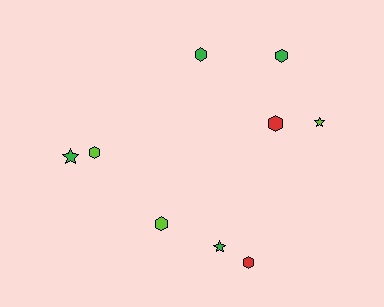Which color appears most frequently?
Green, with 4 objects.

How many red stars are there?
There are no red stars.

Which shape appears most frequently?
Hexagon, with 6 objects.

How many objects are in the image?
There are 9 objects.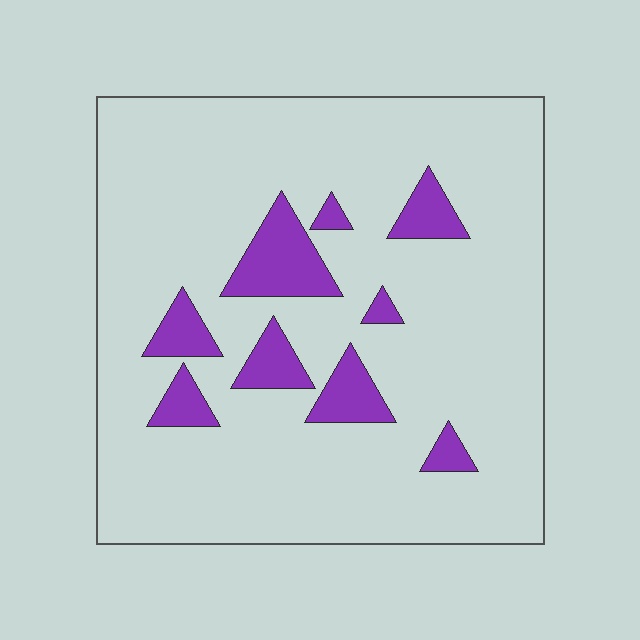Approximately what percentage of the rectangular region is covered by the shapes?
Approximately 15%.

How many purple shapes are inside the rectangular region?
9.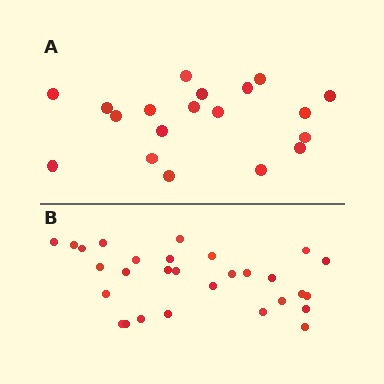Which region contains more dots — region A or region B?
Region B (the bottom region) has more dots.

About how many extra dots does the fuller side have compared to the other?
Region B has roughly 10 or so more dots than region A.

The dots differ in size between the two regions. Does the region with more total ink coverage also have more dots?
No. Region A has more total ink coverage because its dots are larger, but region B actually contains more individual dots. Total area can be misleading — the number of items is what matters here.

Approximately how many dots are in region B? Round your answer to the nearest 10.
About 30 dots. (The exact count is 29, which rounds to 30.)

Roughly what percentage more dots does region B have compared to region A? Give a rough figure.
About 55% more.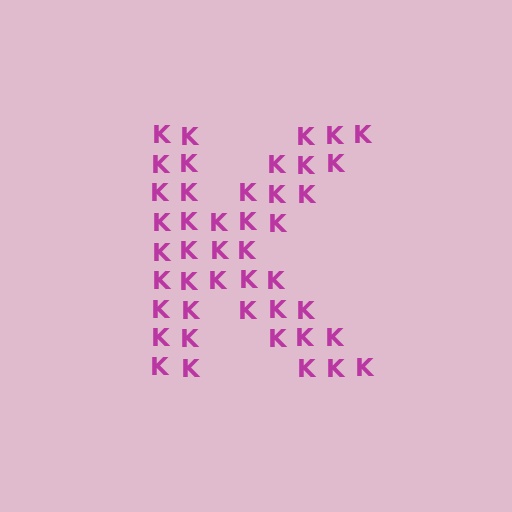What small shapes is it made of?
It is made of small letter K's.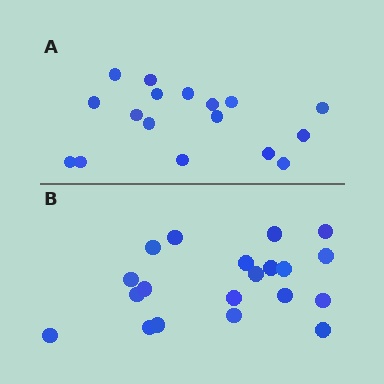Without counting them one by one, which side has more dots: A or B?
Region B (the bottom region) has more dots.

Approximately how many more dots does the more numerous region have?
Region B has just a few more — roughly 2 or 3 more dots than region A.